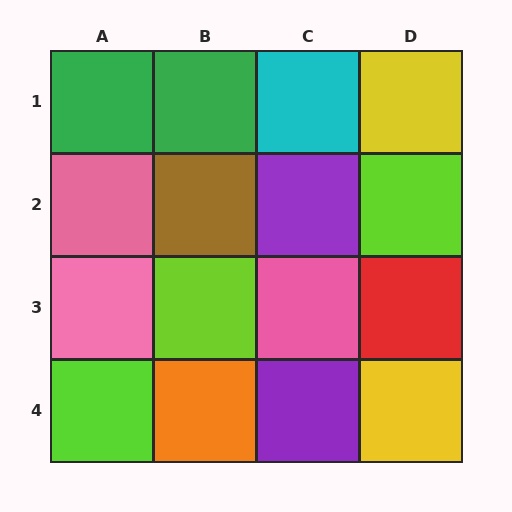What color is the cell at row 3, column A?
Pink.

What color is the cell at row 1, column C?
Cyan.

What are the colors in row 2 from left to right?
Pink, brown, purple, lime.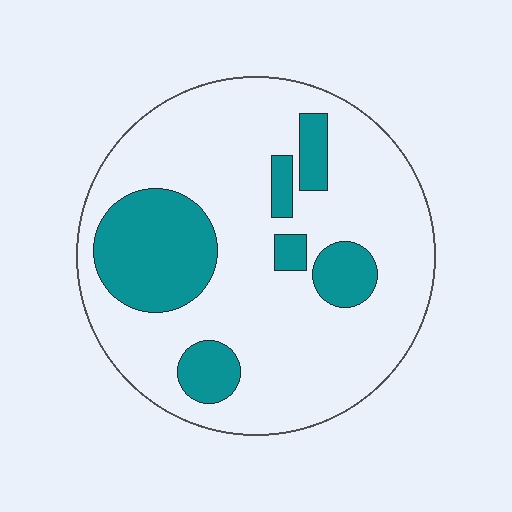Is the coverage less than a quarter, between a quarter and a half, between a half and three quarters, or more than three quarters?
Less than a quarter.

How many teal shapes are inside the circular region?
6.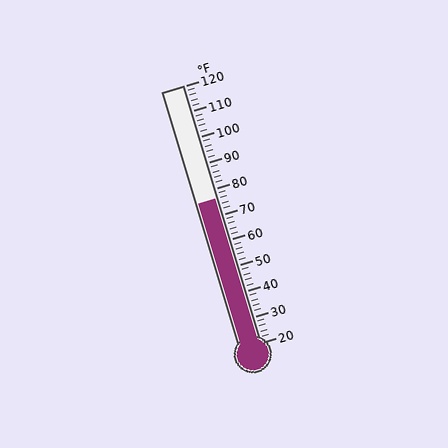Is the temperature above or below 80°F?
The temperature is below 80°F.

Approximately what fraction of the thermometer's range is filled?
The thermometer is filled to approximately 55% of its range.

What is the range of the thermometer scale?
The thermometer scale ranges from 20°F to 120°F.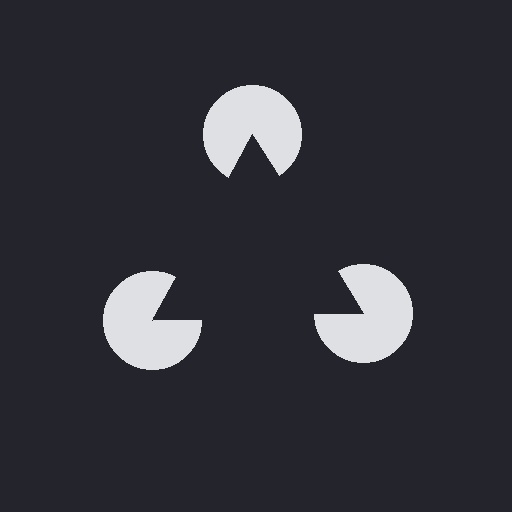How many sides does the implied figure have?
3 sides.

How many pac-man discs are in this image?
There are 3 — one at each vertex of the illusory triangle.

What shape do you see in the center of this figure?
An illusory triangle — its edges are inferred from the aligned wedge cuts in the pac-man discs, not physically drawn.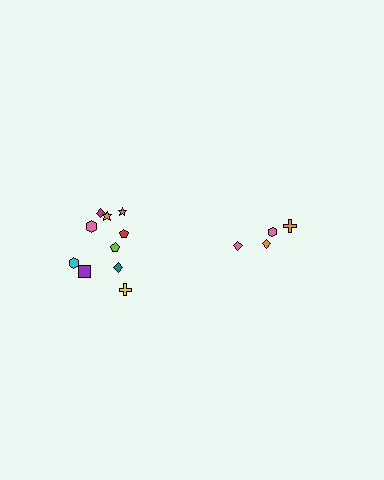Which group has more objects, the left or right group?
The left group.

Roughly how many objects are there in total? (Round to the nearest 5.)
Roughly 15 objects in total.